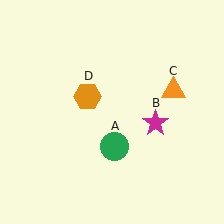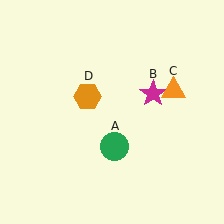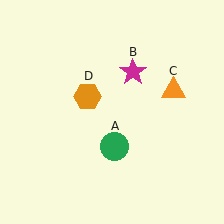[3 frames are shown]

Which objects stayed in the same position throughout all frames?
Green circle (object A) and orange triangle (object C) and orange hexagon (object D) remained stationary.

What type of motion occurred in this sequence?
The magenta star (object B) rotated counterclockwise around the center of the scene.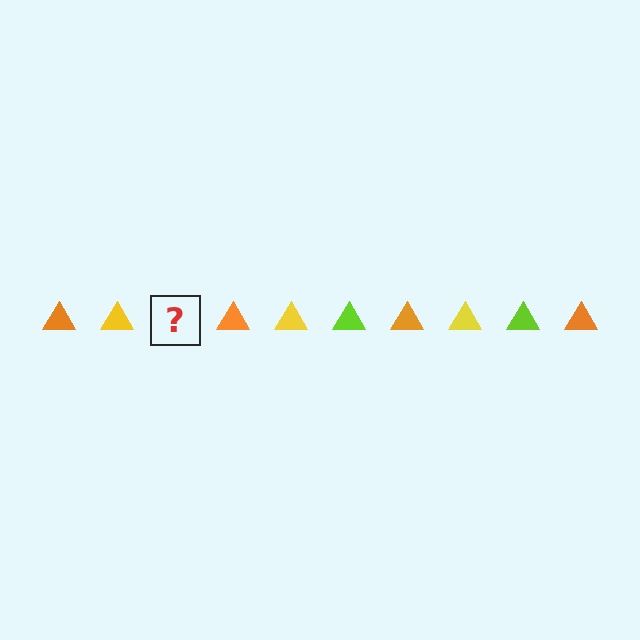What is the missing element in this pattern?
The missing element is a lime triangle.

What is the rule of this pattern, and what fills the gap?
The rule is that the pattern cycles through orange, yellow, lime triangles. The gap should be filled with a lime triangle.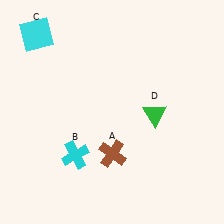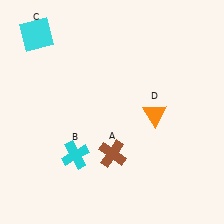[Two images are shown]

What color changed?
The triangle (D) changed from green in Image 1 to orange in Image 2.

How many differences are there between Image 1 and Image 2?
There is 1 difference between the two images.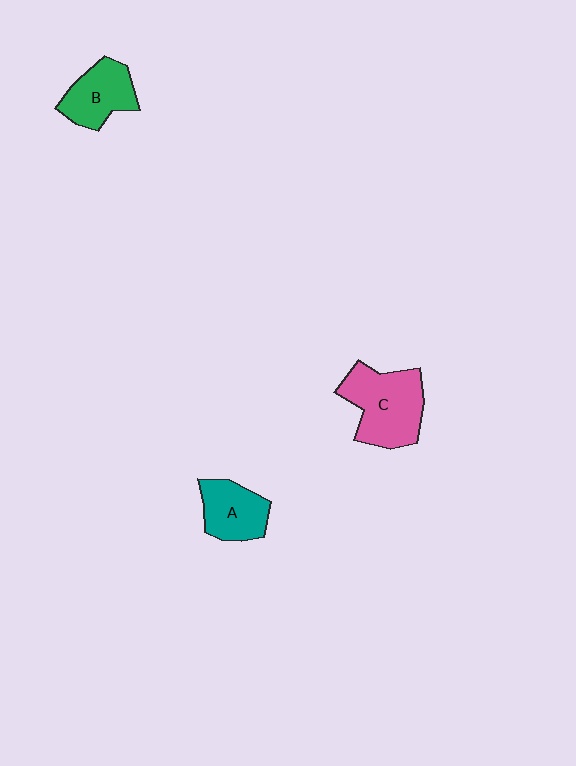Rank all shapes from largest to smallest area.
From largest to smallest: C (pink), B (green), A (teal).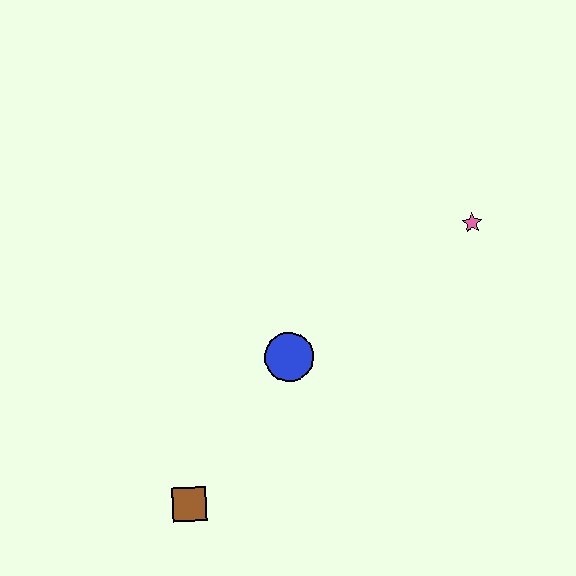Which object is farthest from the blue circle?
The pink star is farthest from the blue circle.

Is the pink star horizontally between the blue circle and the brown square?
No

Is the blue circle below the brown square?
No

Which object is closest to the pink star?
The blue circle is closest to the pink star.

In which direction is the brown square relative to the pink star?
The brown square is to the left of the pink star.